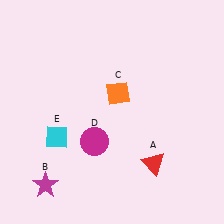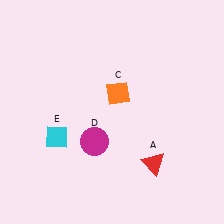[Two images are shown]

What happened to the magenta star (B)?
The magenta star (B) was removed in Image 2. It was in the bottom-left area of Image 1.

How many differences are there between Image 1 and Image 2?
There is 1 difference between the two images.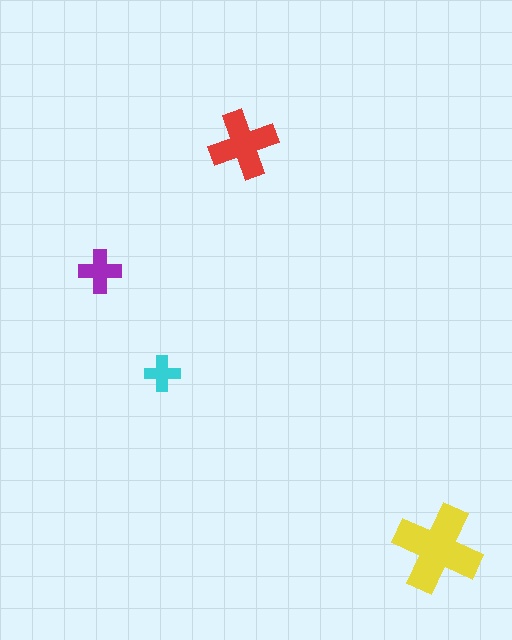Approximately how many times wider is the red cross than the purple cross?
About 1.5 times wider.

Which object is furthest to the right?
The yellow cross is rightmost.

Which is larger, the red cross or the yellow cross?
The yellow one.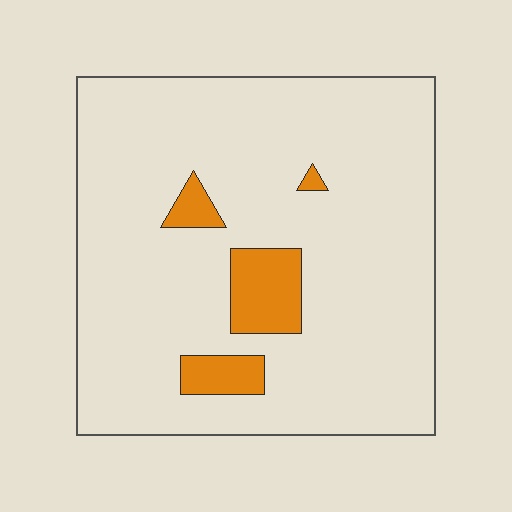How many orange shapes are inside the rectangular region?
4.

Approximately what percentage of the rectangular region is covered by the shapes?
Approximately 10%.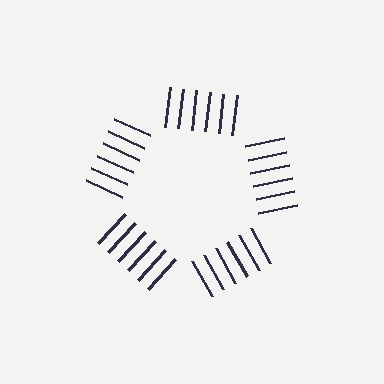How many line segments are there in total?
30 — 6 along each of the 5 edges.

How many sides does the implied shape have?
5 sides — the line-ends trace a pentagon.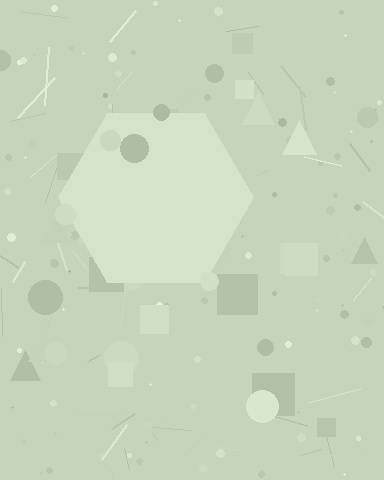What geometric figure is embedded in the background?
A hexagon is embedded in the background.